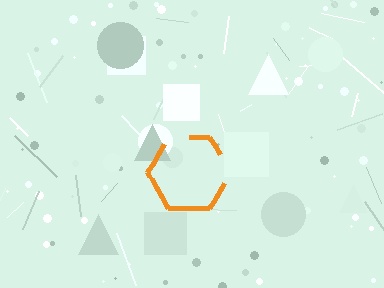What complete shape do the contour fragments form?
The contour fragments form a hexagon.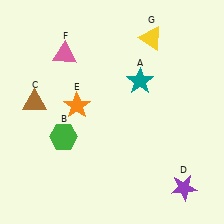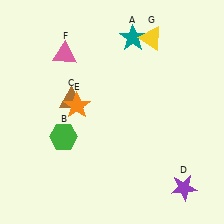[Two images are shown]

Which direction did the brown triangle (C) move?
The brown triangle (C) moved right.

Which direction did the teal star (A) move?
The teal star (A) moved up.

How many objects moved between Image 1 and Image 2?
2 objects moved between the two images.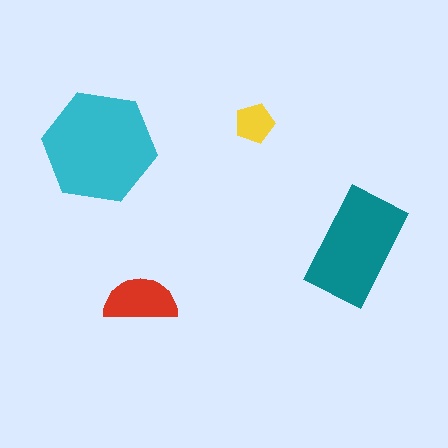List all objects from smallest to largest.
The yellow pentagon, the red semicircle, the teal rectangle, the cyan hexagon.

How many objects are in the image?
There are 4 objects in the image.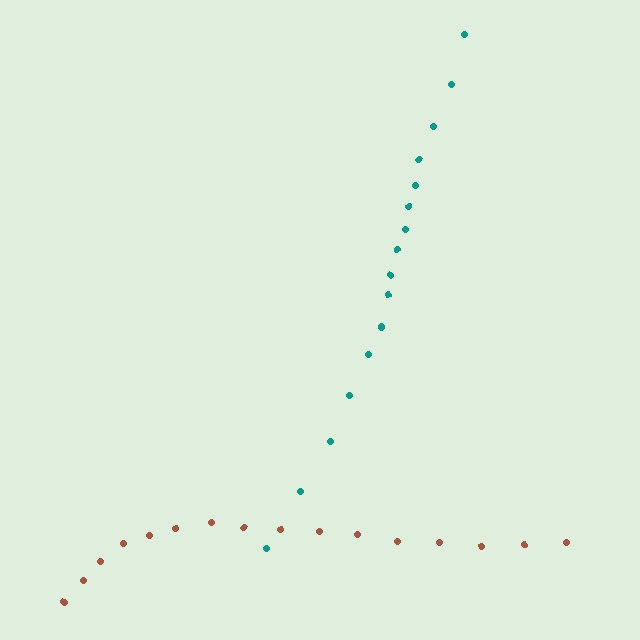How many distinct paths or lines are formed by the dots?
There are 2 distinct paths.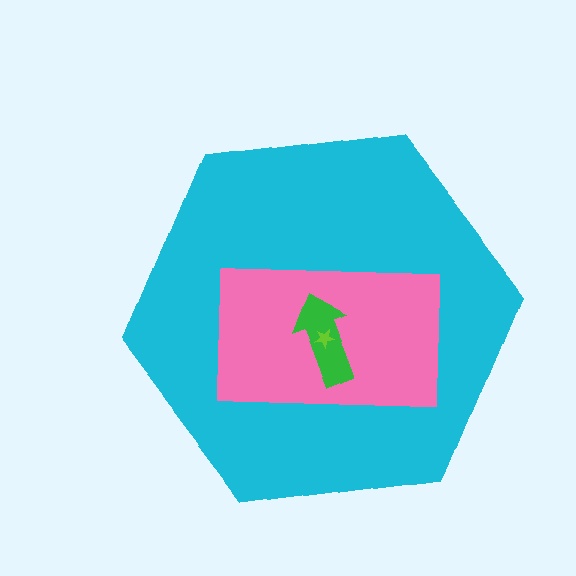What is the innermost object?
The lime star.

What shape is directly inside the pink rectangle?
The green arrow.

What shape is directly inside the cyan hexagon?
The pink rectangle.